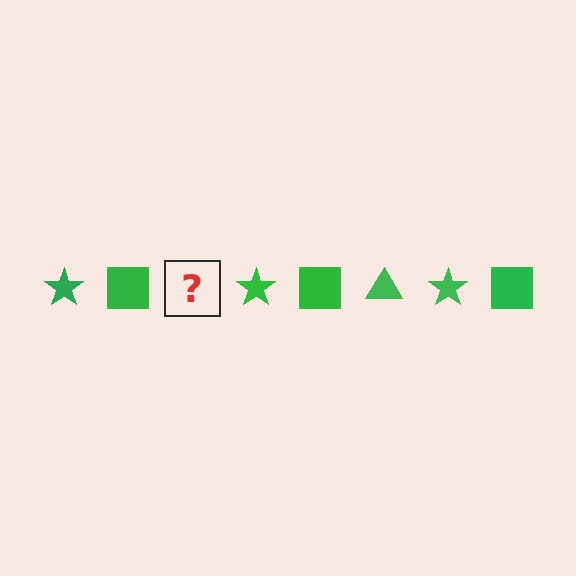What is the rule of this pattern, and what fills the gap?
The rule is that the pattern cycles through star, square, triangle shapes in green. The gap should be filled with a green triangle.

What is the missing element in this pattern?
The missing element is a green triangle.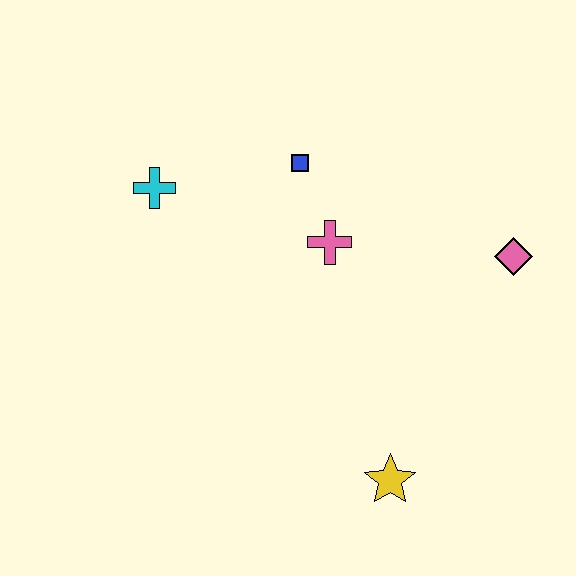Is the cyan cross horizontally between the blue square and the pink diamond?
No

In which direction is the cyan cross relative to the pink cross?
The cyan cross is to the left of the pink cross.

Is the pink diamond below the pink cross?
Yes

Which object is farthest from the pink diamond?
The cyan cross is farthest from the pink diamond.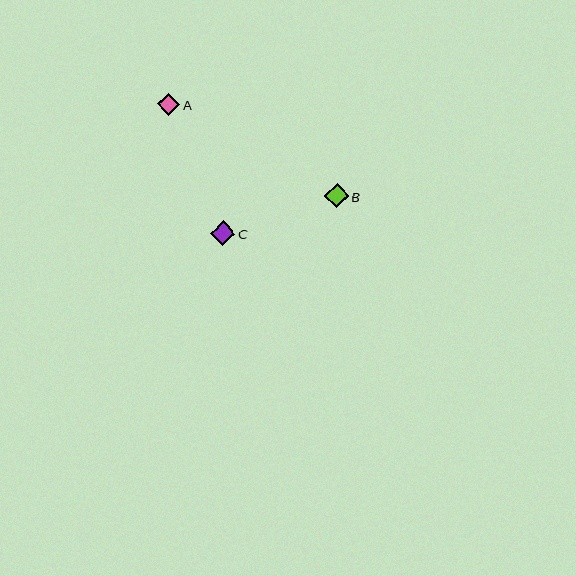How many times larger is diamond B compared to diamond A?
Diamond B is approximately 1.1 times the size of diamond A.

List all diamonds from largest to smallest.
From largest to smallest: C, B, A.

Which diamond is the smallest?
Diamond A is the smallest with a size of approximately 22 pixels.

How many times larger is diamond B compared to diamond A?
Diamond B is approximately 1.1 times the size of diamond A.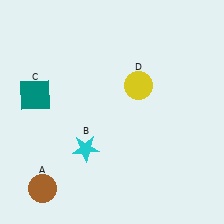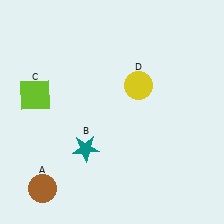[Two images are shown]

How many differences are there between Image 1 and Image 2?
There are 2 differences between the two images.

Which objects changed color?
B changed from cyan to teal. C changed from teal to lime.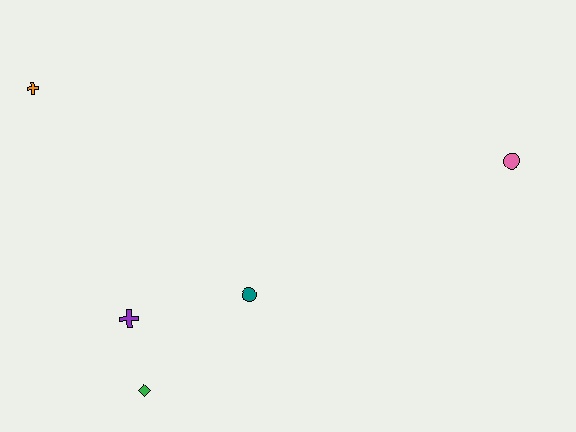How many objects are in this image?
There are 5 objects.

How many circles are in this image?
There are 2 circles.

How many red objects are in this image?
There are no red objects.